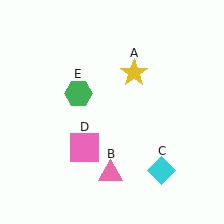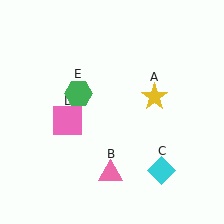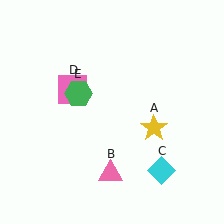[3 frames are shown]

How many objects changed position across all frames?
2 objects changed position: yellow star (object A), pink square (object D).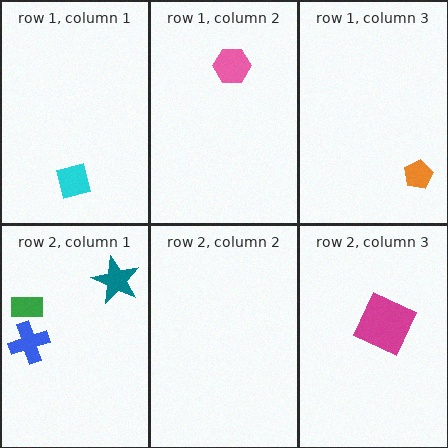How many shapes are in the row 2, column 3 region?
1.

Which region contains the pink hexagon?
The row 1, column 2 region.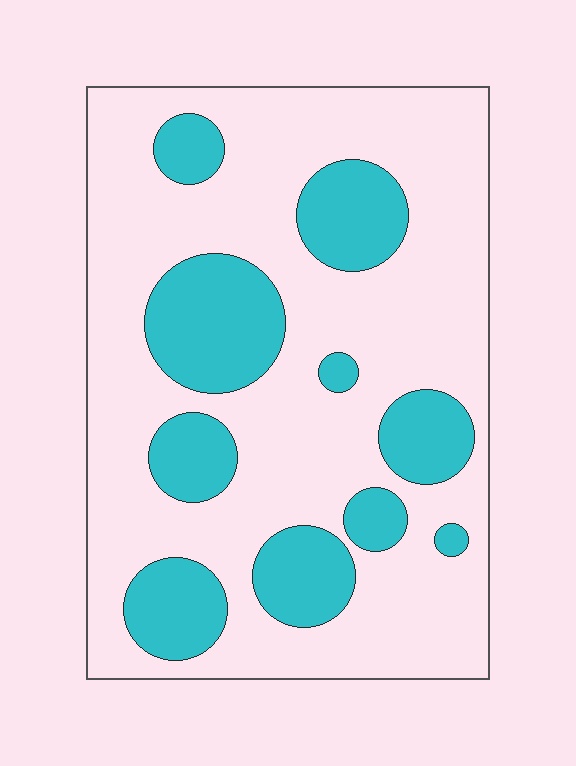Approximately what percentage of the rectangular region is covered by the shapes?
Approximately 30%.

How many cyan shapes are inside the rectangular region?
10.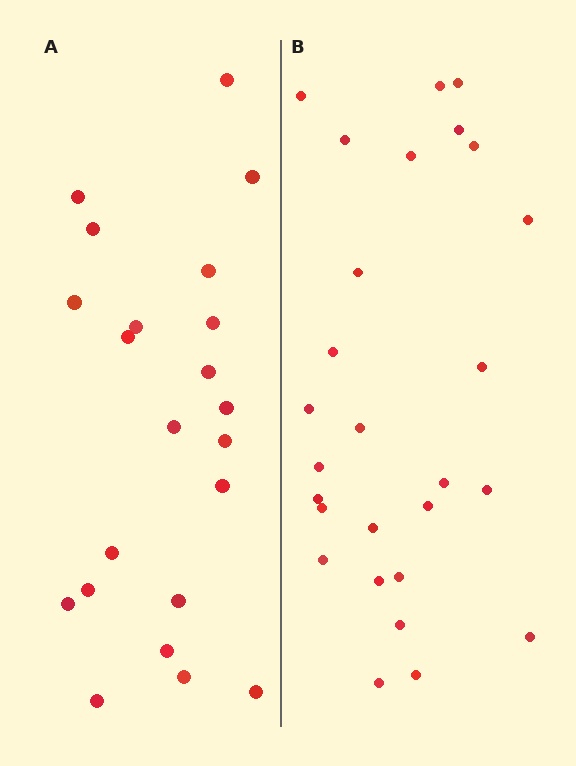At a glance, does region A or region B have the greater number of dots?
Region B (the right region) has more dots.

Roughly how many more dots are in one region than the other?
Region B has about 5 more dots than region A.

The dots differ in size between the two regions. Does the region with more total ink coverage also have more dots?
No. Region A has more total ink coverage because its dots are larger, but region B actually contains more individual dots. Total area can be misleading — the number of items is what matters here.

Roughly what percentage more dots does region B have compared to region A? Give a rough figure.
About 25% more.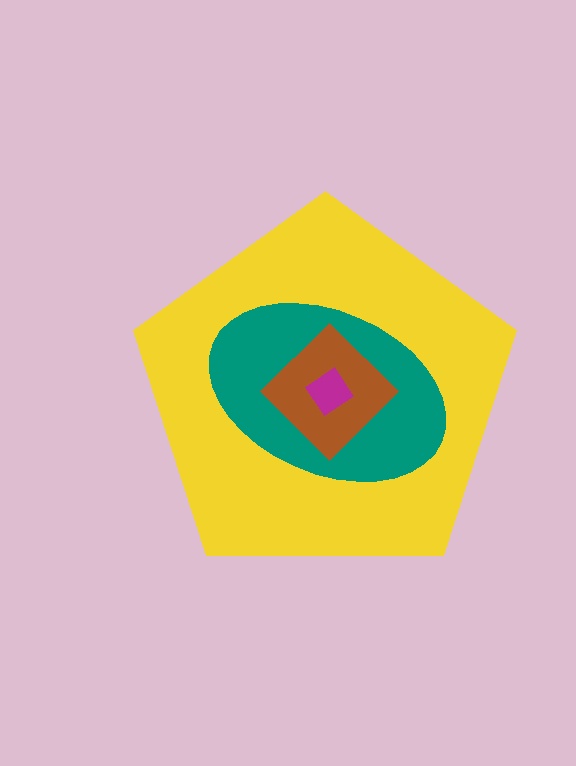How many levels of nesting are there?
4.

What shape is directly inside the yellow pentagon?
The teal ellipse.